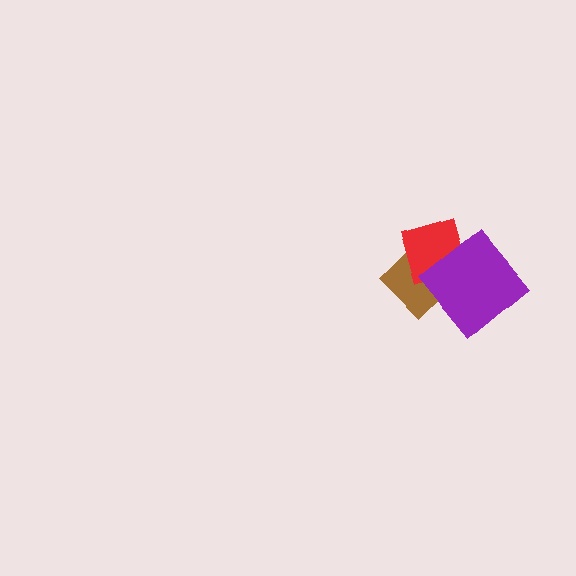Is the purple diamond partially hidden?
No, no other shape covers it.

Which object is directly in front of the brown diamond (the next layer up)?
The red square is directly in front of the brown diamond.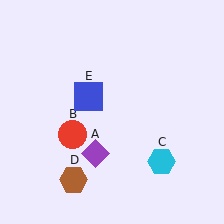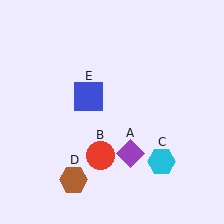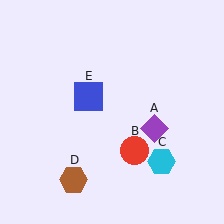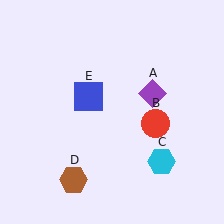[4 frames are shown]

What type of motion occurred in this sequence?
The purple diamond (object A), red circle (object B) rotated counterclockwise around the center of the scene.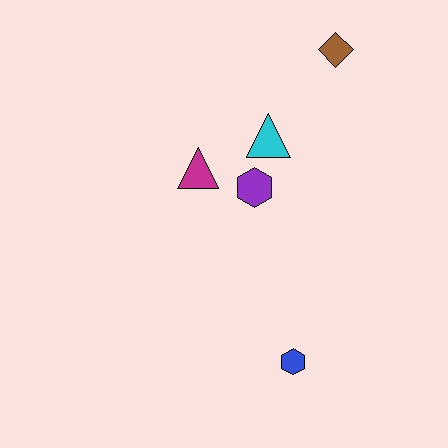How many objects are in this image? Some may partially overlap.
There are 5 objects.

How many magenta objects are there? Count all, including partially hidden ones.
There is 1 magenta object.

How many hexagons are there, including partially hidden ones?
There are 2 hexagons.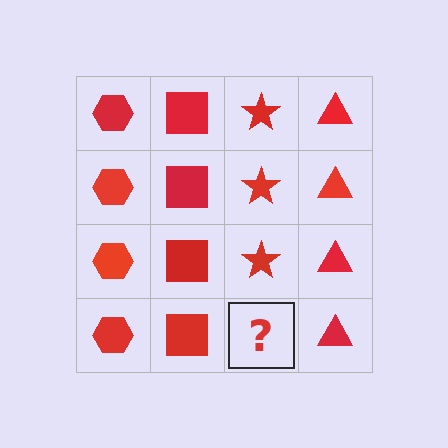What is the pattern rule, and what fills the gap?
The rule is that each column has a consistent shape. The gap should be filled with a red star.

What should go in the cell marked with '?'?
The missing cell should contain a red star.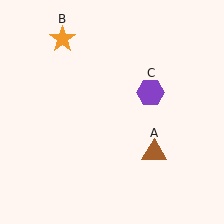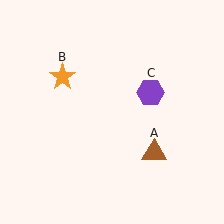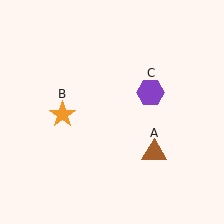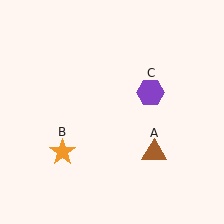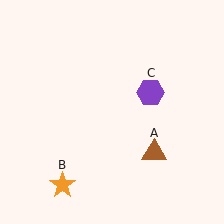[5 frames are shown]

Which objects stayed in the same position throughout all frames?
Brown triangle (object A) and purple hexagon (object C) remained stationary.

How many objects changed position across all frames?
1 object changed position: orange star (object B).